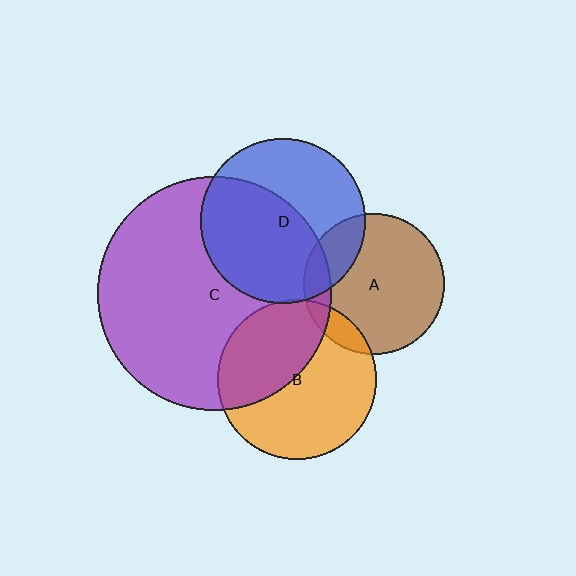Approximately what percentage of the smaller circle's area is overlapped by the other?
Approximately 5%.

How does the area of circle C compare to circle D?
Approximately 2.0 times.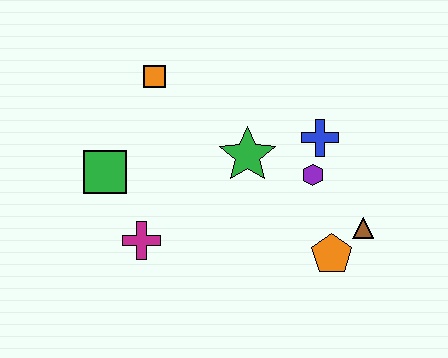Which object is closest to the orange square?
The green square is closest to the orange square.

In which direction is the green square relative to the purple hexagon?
The green square is to the left of the purple hexagon.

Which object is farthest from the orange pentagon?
The orange square is farthest from the orange pentagon.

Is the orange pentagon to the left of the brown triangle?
Yes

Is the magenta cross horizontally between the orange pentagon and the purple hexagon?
No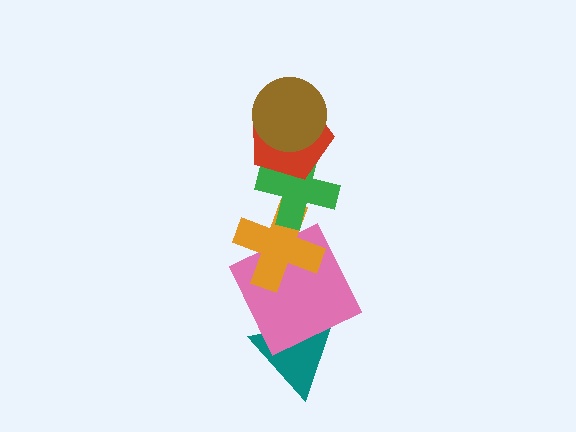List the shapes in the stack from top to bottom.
From top to bottom: the brown circle, the red pentagon, the green cross, the orange cross, the pink square, the teal triangle.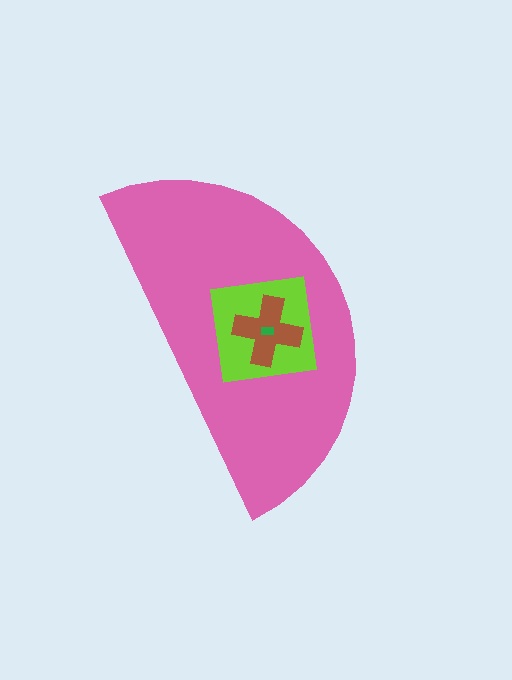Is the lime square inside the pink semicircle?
Yes.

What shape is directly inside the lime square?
The brown cross.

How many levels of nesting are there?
4.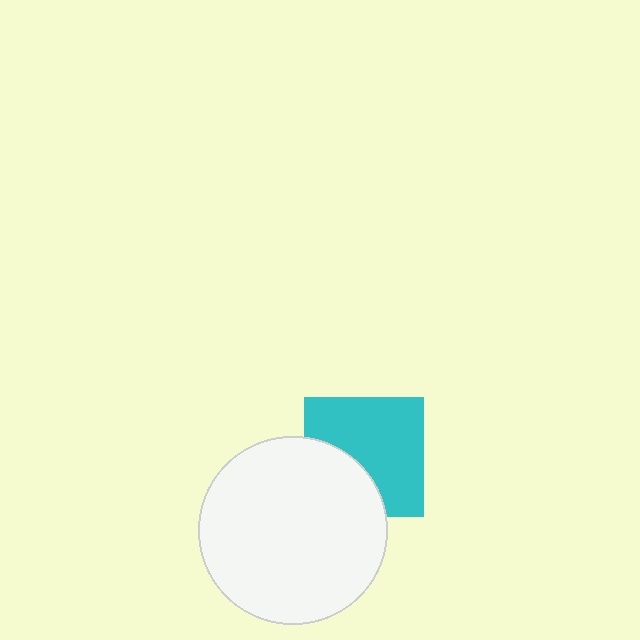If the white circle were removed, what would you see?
You would see the complete cyan square.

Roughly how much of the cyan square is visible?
Most of it is visible (roughly 66%).